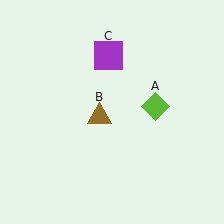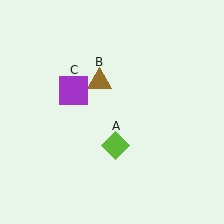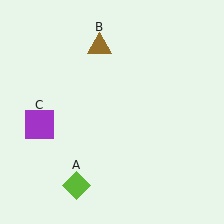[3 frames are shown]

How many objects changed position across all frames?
3 objects changed position: lime diamond (object A), brown triangle (object B), purple square (object C).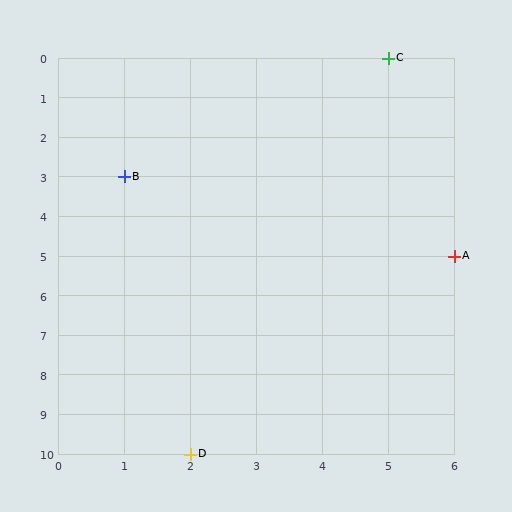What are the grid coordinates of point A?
Point A is at grid coordinates (6, 5).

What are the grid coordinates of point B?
Point B is at grid coordinates (1, 3).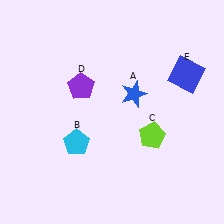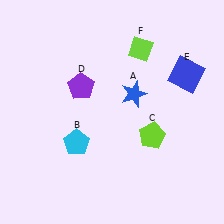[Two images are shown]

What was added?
A lime diamond (F) was added in Image 2.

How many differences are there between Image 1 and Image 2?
There is 1 difference between the two images.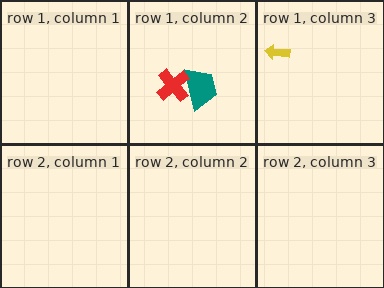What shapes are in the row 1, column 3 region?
The yellow arrow.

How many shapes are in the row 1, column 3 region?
1.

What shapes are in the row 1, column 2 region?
The teal trapezoid, the red cross.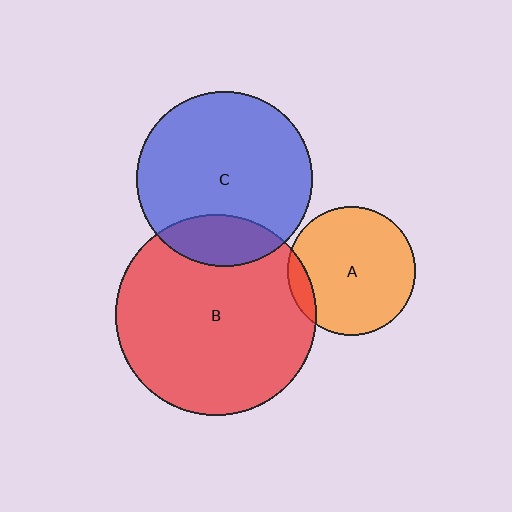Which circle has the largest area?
Circle B (red).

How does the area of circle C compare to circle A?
Approximately 1.9 times.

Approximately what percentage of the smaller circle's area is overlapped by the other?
Approximately 10%.